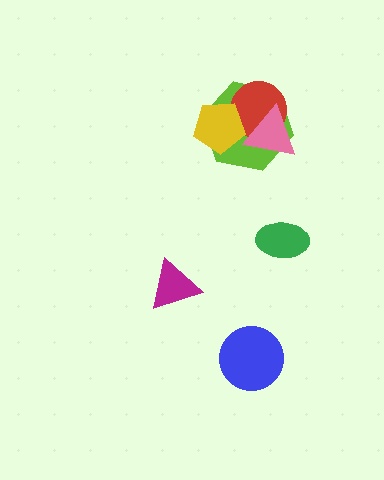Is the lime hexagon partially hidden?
Yes, it is partially covered by another shape.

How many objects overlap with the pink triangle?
3 objects overlap with the pink triangle.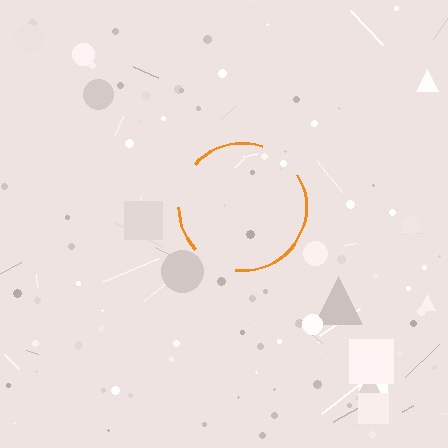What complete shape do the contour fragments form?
The contour fragments form a circle.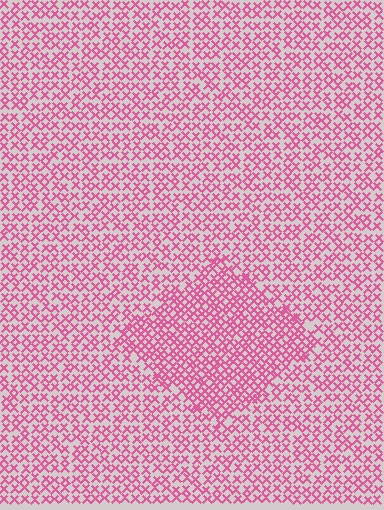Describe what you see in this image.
The image contains small pink elements arranged at two different densities. A diamond-shaped region is visible where the elements are more densely packed than the surrounding area.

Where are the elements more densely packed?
The elements are more densely packed inside the diamond boundary.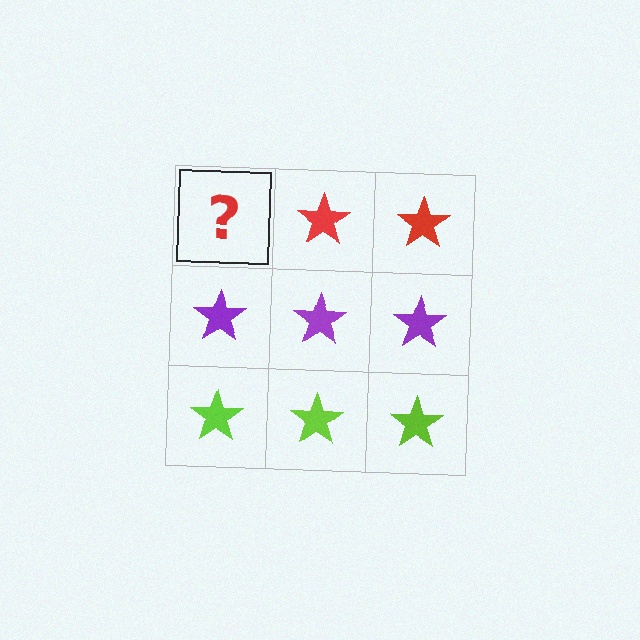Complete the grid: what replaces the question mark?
The question mark should be replaced with a red star.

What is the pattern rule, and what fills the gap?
The rule is that each row has a consistent color. The gap should be filled with a red star.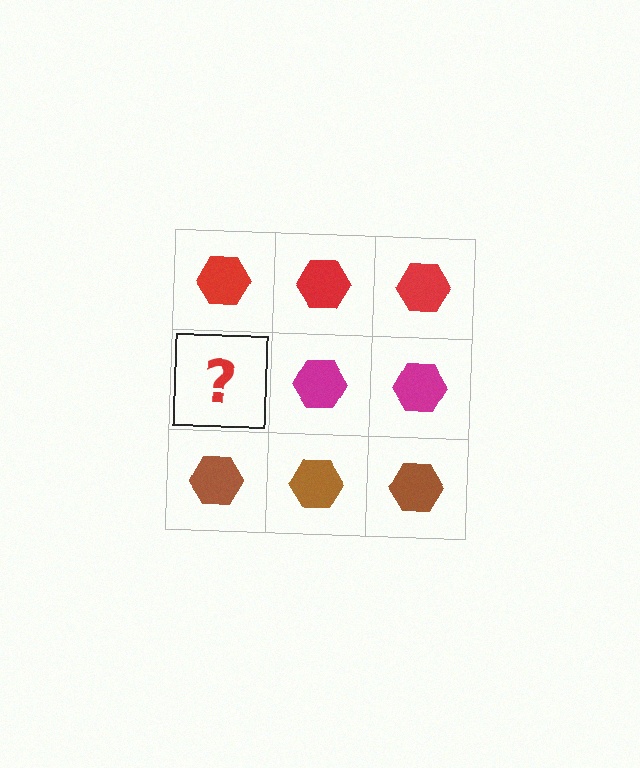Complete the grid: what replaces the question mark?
The question mark should be replaced with a magenta hexagon.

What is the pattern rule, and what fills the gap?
The rule is that each row has a consistent color. The gap should be filled with a magenta hexagon.